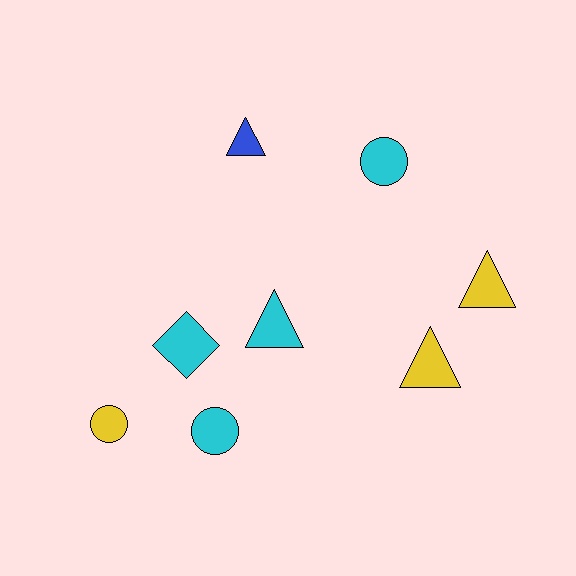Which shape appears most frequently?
Triangle, with 4 objects.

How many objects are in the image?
There are 8 objects.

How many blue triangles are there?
There is 1 blue triangle.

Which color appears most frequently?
Cyan, with 4 objects.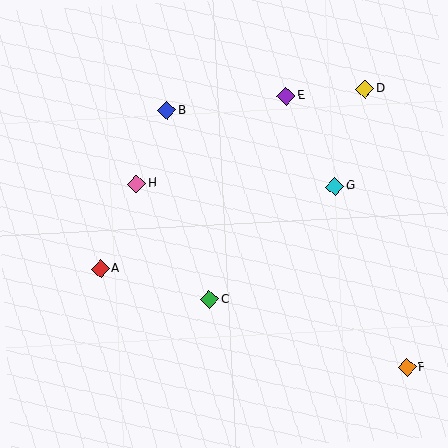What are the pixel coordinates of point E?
Point E is at (286, 96).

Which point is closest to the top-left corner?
Point B is closest to the top-left corner.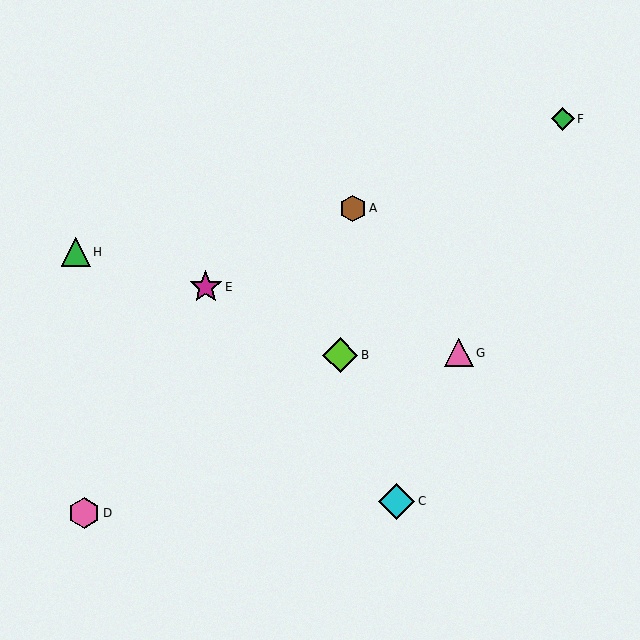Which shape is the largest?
The cyan diamond (labeled C) is the largest.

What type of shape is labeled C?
Shape C is a cyan diamond.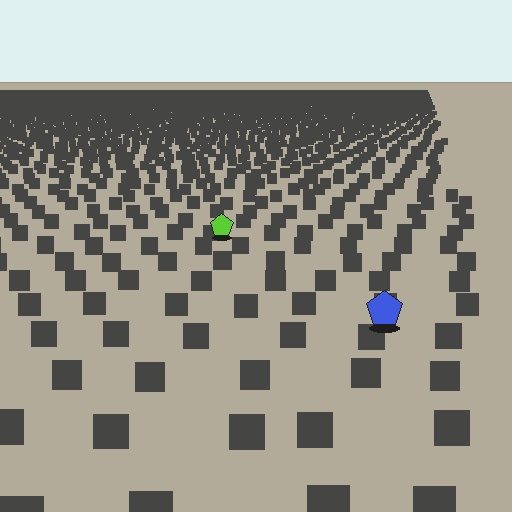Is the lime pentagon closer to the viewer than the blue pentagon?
No. The blue pentagon is closer — you can tell from the texture gradient: the ground texture is coarser near it.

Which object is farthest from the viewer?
The lime pentagon is farthest from the viewer. It appears smaller and the ground texture around it is denser.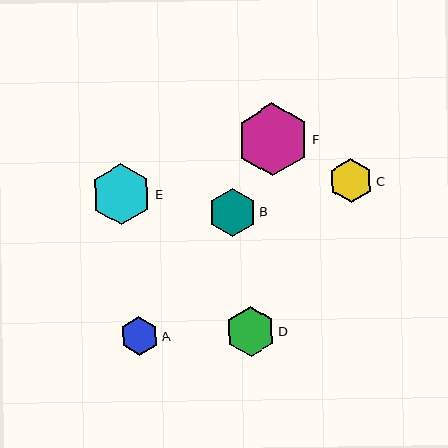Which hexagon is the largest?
Hexagon F is the largest with a size of approximately 72 pixels.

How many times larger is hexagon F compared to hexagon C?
Hexagon F is approximately 1.6 times the size of hexagon C.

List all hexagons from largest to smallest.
From largest to smallest: F, E, D, B, C, A.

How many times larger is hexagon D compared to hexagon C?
Hexagon D is approximately 1.1 times the size of hexagon C.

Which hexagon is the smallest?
Hexagon A is the smallest with a size of approximately 39 pixels.